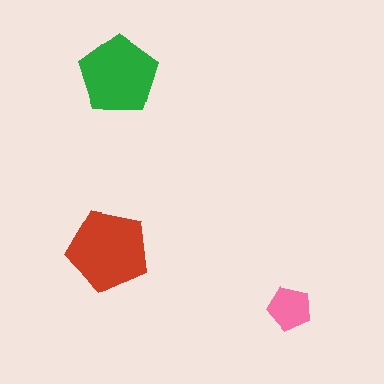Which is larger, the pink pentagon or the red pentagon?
The red one.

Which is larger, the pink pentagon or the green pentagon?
The green one.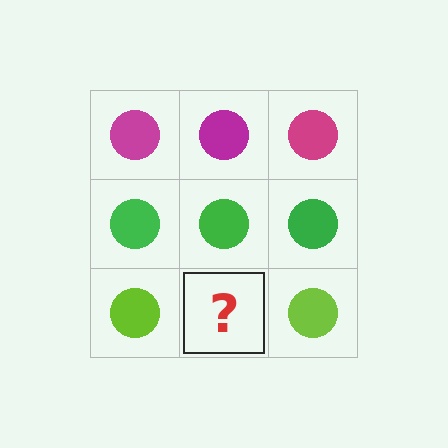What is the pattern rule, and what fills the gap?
The rule is that each row has a consistent color. The gap should be filled with a lime circle.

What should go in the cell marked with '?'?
The missing cell should contain a lime circle.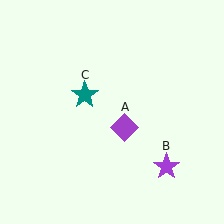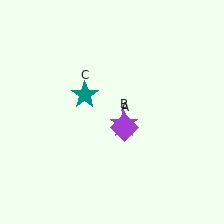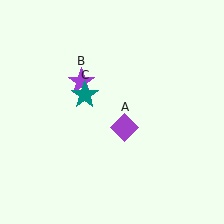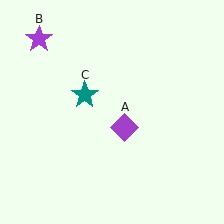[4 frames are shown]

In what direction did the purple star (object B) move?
The purple star (object B) moved up and to the left.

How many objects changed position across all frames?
1 object changed position: purple star (object B).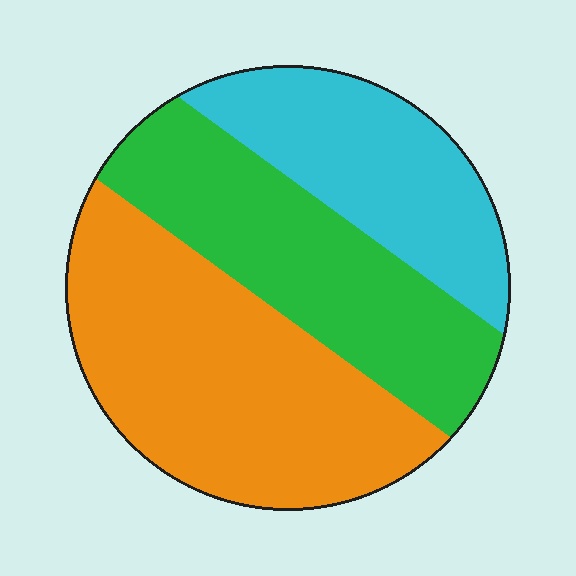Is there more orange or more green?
Orange.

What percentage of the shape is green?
Green covers about 30% of the shape.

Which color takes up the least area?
Cyan, at roughly 25%.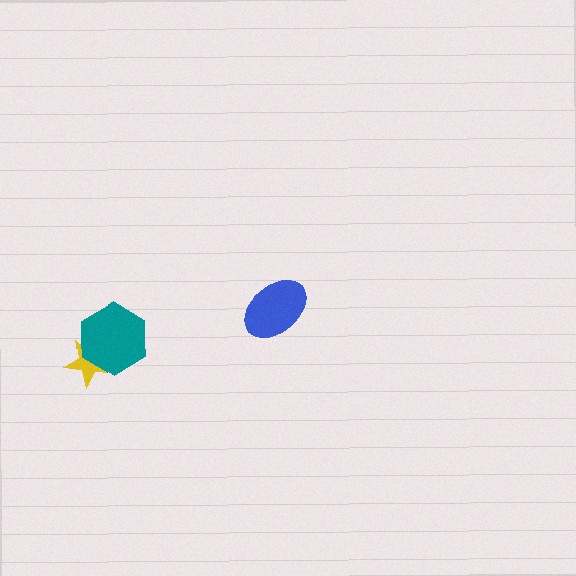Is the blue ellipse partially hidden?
No, no other shape covers it.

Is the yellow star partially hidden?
Yes, it is partially covered by another shape.